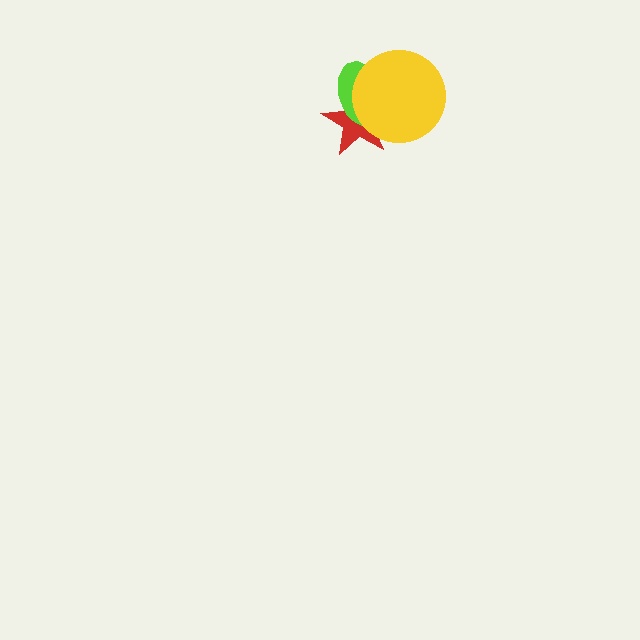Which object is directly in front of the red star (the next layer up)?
The lime ellipse is directly in front of the red star.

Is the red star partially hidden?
Yes, it is partially covered by another shape.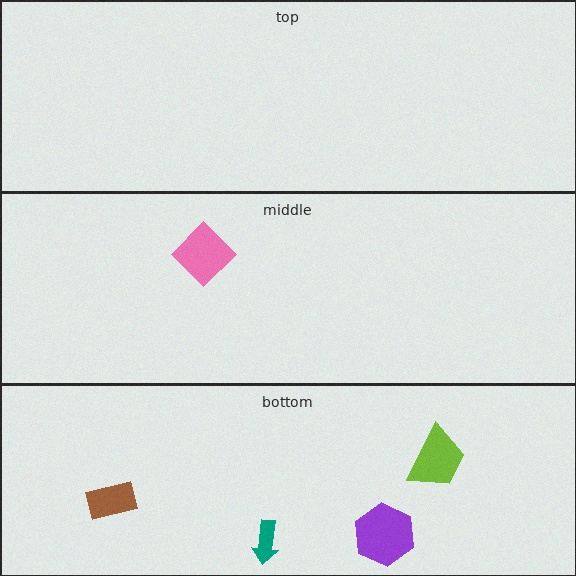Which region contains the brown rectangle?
The bottom region.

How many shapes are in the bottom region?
4.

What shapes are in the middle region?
The pink diamond.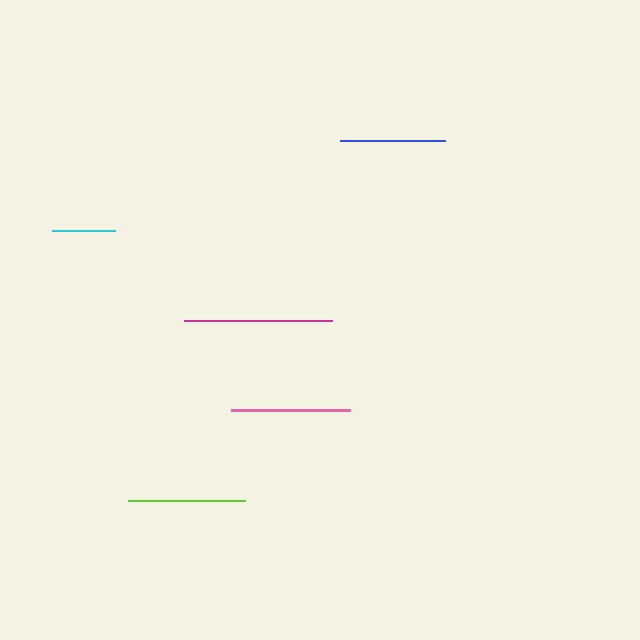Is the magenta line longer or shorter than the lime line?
The magenta line is longer than the lime line.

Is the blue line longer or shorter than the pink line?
The pink line is longer than the blue line.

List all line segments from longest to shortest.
From longest to shortest: magenta, pink, lime, blue, cyan.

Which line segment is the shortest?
The cyan line is the shortest at approximately 63 pixels.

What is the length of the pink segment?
The pink segment is approximately 119 pixels long.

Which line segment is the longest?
The magenta line is the longest at approximately 148 pixels.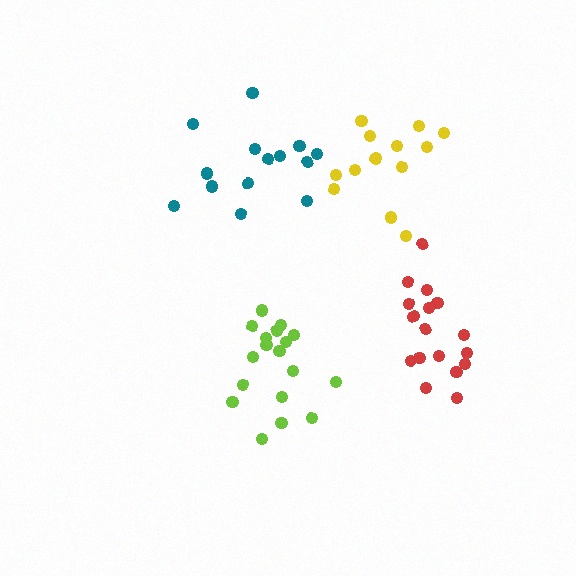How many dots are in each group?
Group 1: 14 dots, Group 2: 18 dots, Group 3: 17 dots, Group 4: 14 dots (63 total).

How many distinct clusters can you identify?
There are 4 distinct clusters.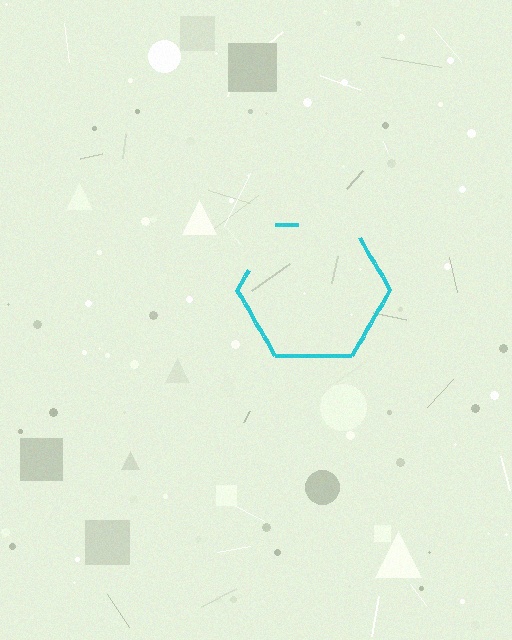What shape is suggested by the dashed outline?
The dashed outline suggests a hexagon.